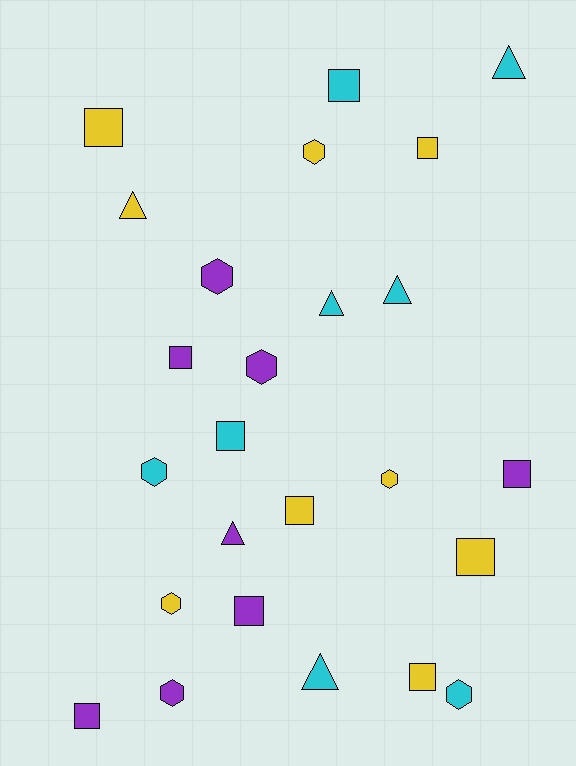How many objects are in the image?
There are 25 objects.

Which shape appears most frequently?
Square, with 11 objects.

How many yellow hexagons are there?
There are 3 yellow hexagons.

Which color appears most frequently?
Yellow, with 9 objects.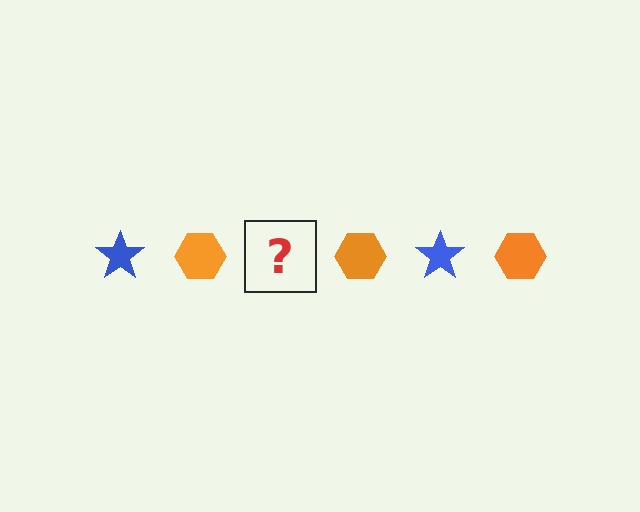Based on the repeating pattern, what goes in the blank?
The blank should be a blue star.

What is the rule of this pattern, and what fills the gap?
The rule is that the pattern alternates between blue star and orange hexagon. The gap should be filled with a blue star.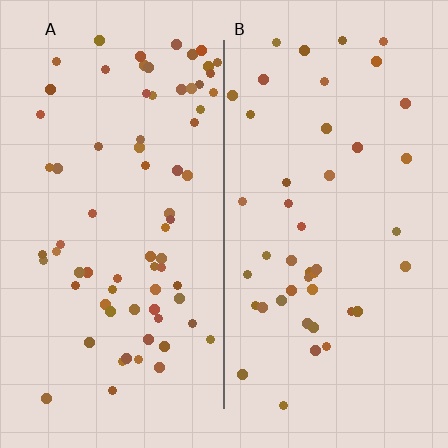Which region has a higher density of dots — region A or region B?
A (the left).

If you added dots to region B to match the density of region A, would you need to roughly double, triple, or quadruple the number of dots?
Approximately double.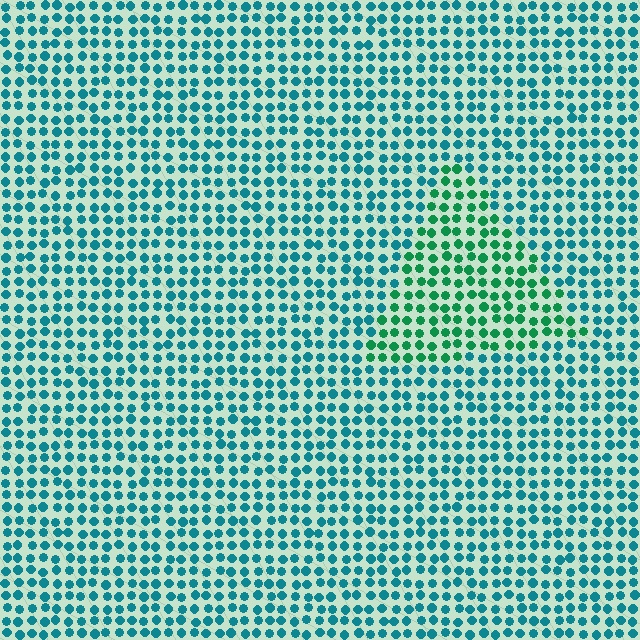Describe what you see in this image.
The image is filled with small teal elements in a uniform arrangement. A triangle-shaped region is visible where the elements are tinted to a slightly different hue, forming a subtle color boundary.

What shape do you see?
I see a triangle.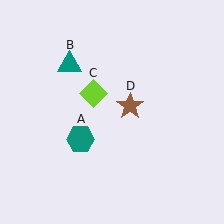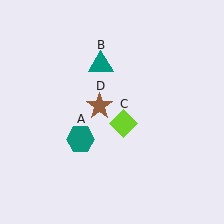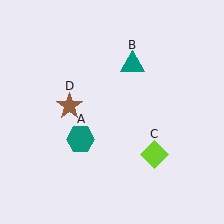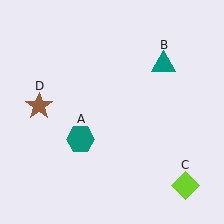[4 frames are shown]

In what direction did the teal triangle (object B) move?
The teal triangle (object B) moved right.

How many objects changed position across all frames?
3 objects changed position: teal triangle (object B), lime diamond (object C), brown star (object D).